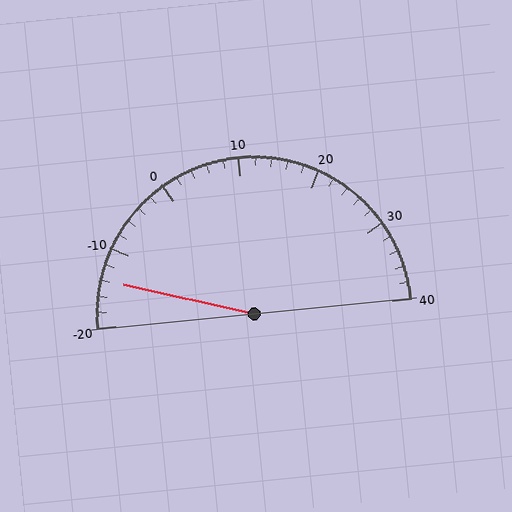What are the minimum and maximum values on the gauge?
The gauge ranges from -20 to 40.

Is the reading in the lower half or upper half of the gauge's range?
The reading is in the lower half of the range (-20 to 40).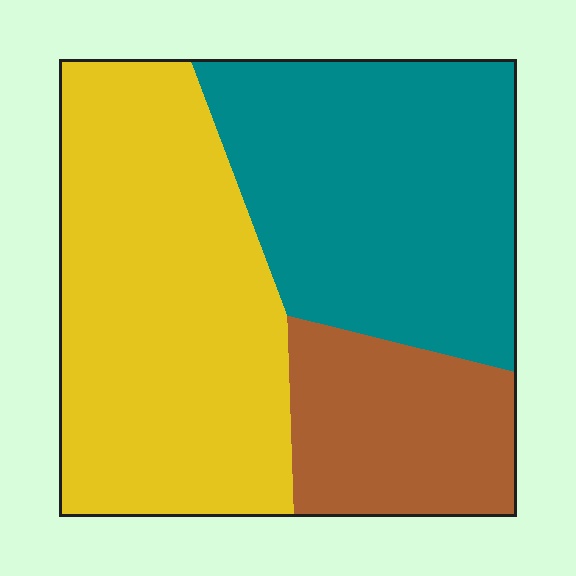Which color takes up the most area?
Yellow, at roughly 45%.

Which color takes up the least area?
Brown, at roughly 20%.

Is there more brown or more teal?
Teal.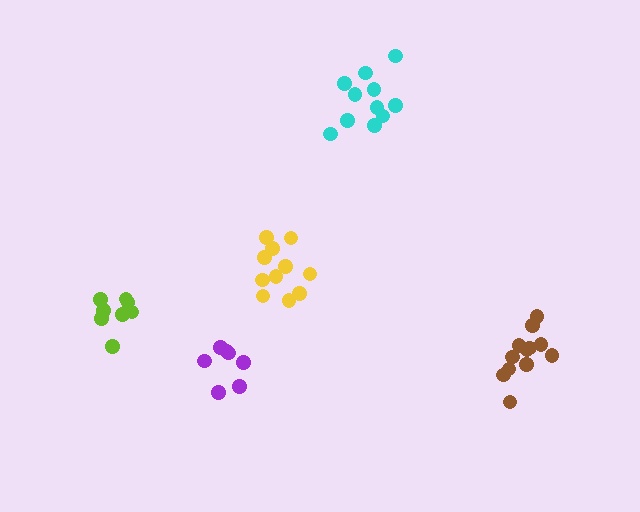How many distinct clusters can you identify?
There are 5 distinct clusters.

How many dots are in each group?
Group 1: 7 dots, Group 2: 11 dots, Group 3: 12 dots, Group 4: 8 dots, Group 5: 11 dots (49 total).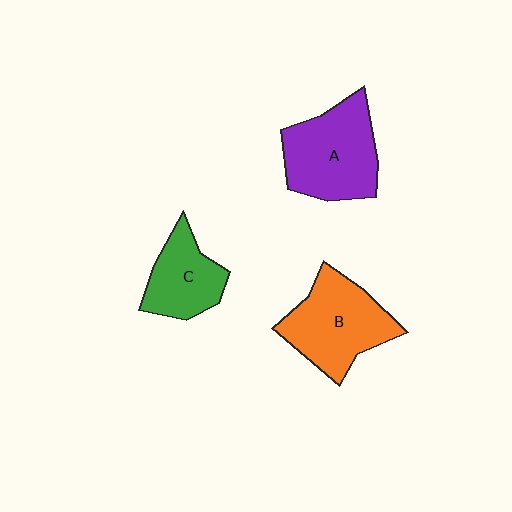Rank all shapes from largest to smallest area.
From largest to smallest: A (purple), B (orange), C (green).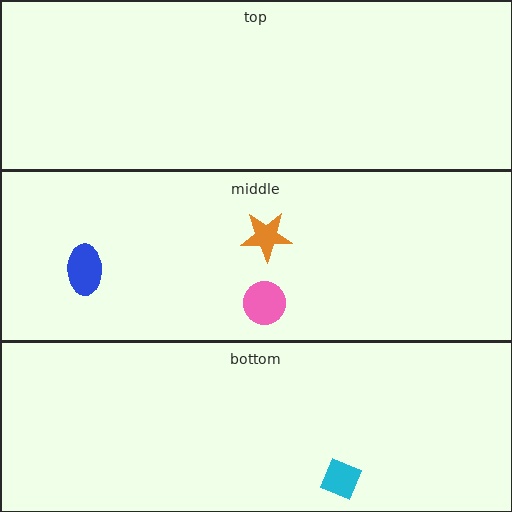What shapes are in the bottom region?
The cyan diamond.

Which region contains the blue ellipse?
The middle region.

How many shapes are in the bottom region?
1.